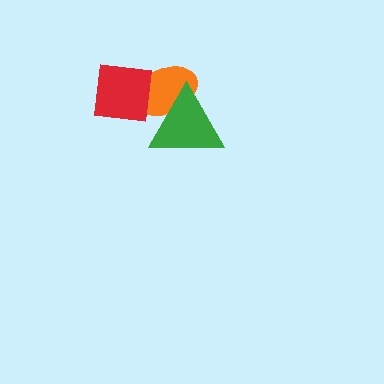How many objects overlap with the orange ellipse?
2 objects overlap with the orange ellipse.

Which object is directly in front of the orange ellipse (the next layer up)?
The green triangle is directly in front of the orange ellipse.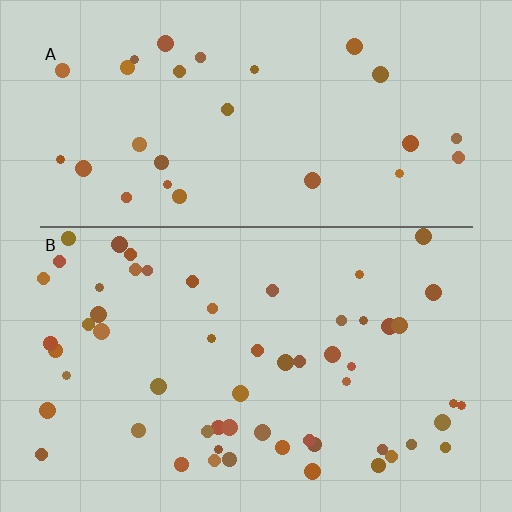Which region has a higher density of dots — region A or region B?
B (the bottom).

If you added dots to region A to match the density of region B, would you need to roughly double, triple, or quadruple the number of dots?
Approximately double.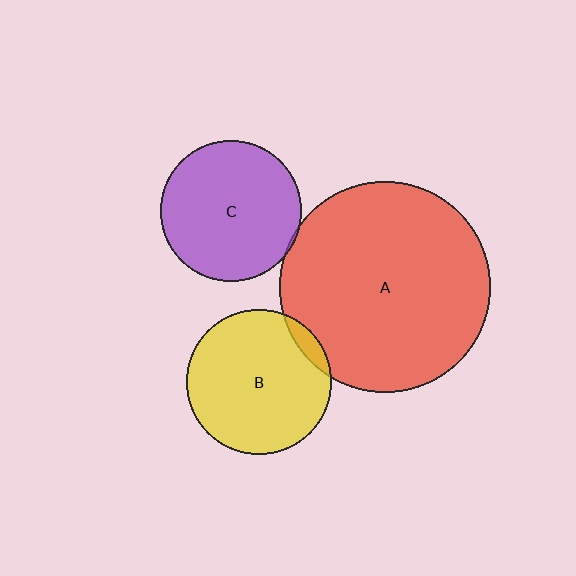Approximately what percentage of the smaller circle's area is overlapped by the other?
Approximately 5%.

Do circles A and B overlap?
Yes.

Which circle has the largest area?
Circle A (red).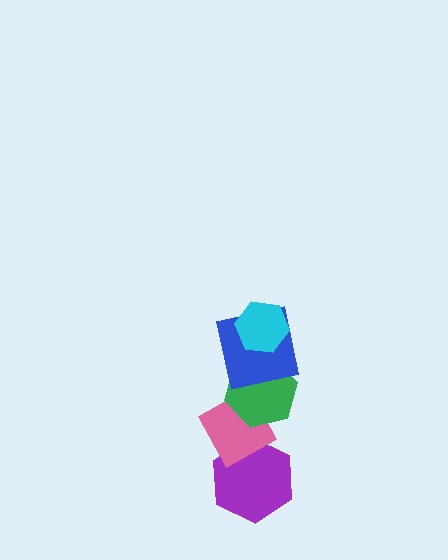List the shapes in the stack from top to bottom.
From top to bottom: the cyan hexagon, the blue square, the green hexagon, the pink diamond, the purple hexagon.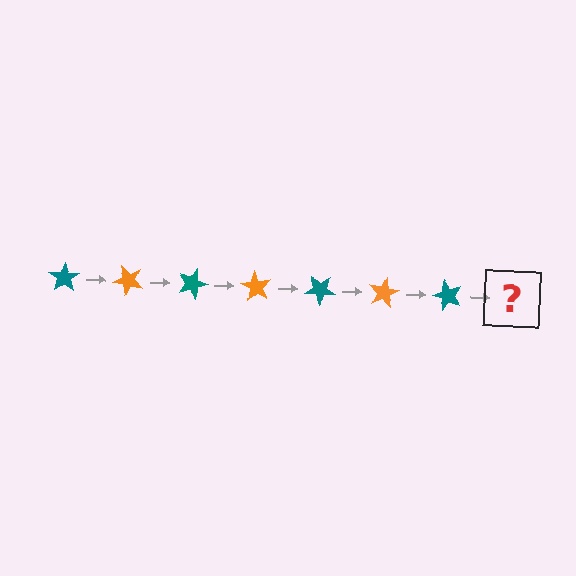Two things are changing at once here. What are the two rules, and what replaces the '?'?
The two rules are that it rotates 45 degrees each step and the color cycles through teal and orange. The '?' should be an orange star, rotated 315 degrees from the start.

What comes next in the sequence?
The next element should be an orange star, rotated 315 degrees from the start.